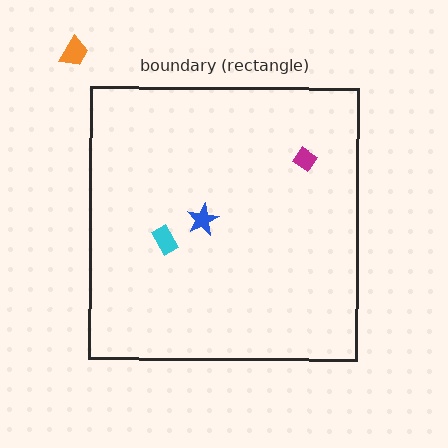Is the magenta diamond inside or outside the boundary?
Inside.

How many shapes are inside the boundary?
3 inside, 1 outside.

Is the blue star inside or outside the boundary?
Inside.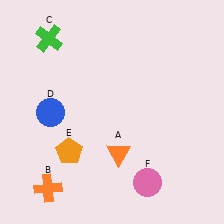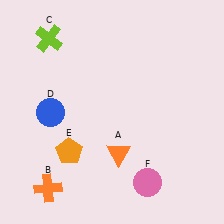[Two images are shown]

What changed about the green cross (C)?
In Image 1, C is green. In Image 2, it changed to lime.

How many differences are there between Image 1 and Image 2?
There is 1 difference between the two images.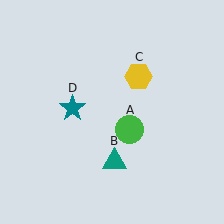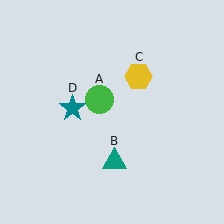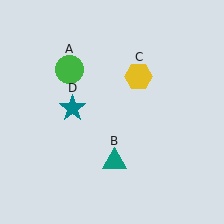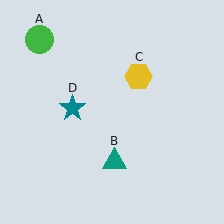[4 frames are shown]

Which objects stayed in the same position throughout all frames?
Teal triangle (object B) and yellow hexagon (object C) and teal star (object D) remained stationary.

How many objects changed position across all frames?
1 object changed position: green circle (object A).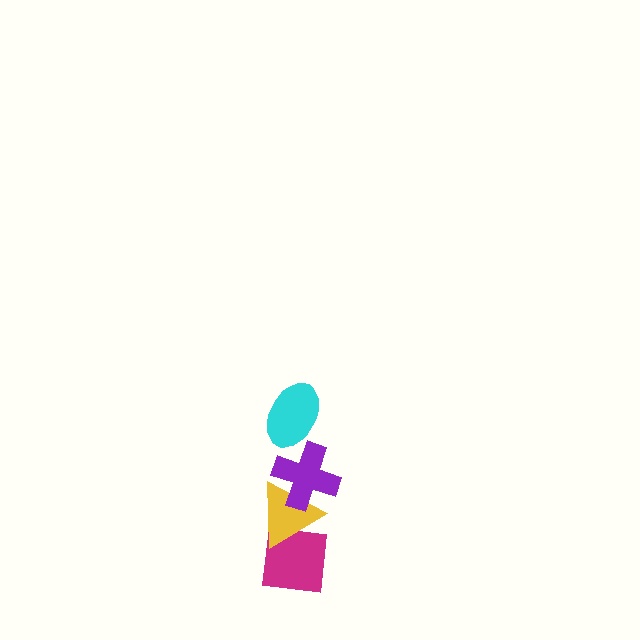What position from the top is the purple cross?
The purple cross is 2nd from the top.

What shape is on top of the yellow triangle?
The purple cross is on top of the yellow triangle.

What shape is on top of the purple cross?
The cyan ellipse is on top of the purple cross.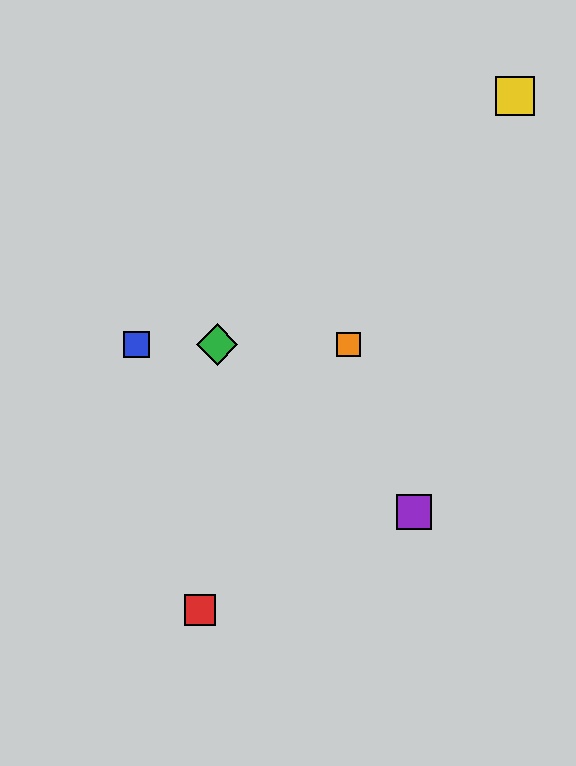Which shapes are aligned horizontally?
The blue square, the green diamond, the orange square are aligned horizontally.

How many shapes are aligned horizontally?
3 shapes (the blue square, the green diamond, the orange square) are aligned horizontally.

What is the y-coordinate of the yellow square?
The yellow square is at y≈96.